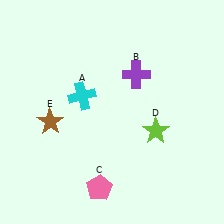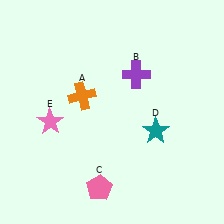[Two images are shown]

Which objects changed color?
A changed from cyan to orange. D changed from lime to teal. E changed from brown to pink.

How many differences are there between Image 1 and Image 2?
There are 3 differences between the two images.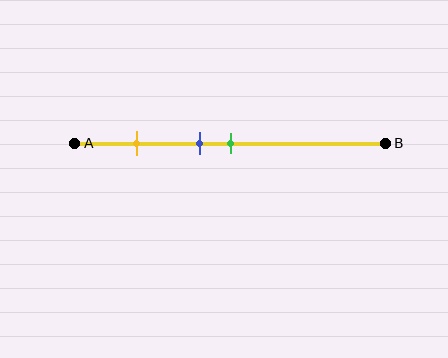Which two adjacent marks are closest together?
The blue and green marks are the closest adjacent pair.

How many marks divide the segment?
There are 3 marks dividing the segment.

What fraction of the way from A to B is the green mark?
The green mark is approximately 50% (0.5) of the way from A to B.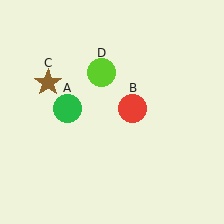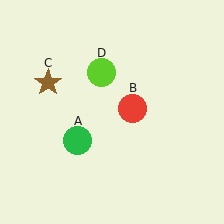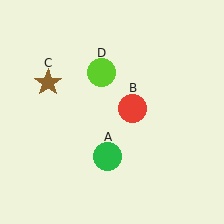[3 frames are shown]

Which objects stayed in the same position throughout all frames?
Red circle (object B) and brown star (object C) and lime circle (object D) remained stationary.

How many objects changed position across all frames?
1 object changed position: green circle (object A).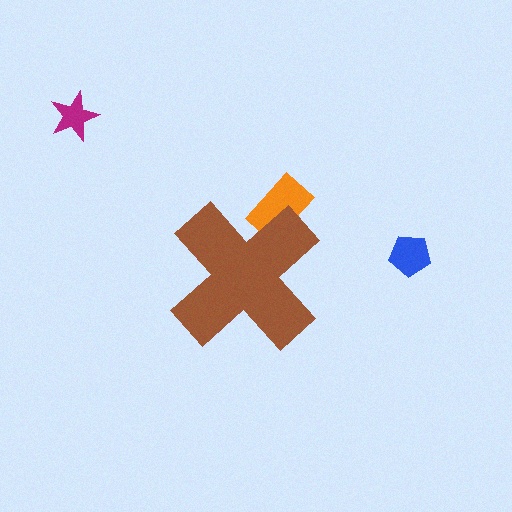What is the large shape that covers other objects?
A brown cross.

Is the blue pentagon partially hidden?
No, the blue pentagon is fully visible.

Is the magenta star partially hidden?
No, the magenta star is fully visible.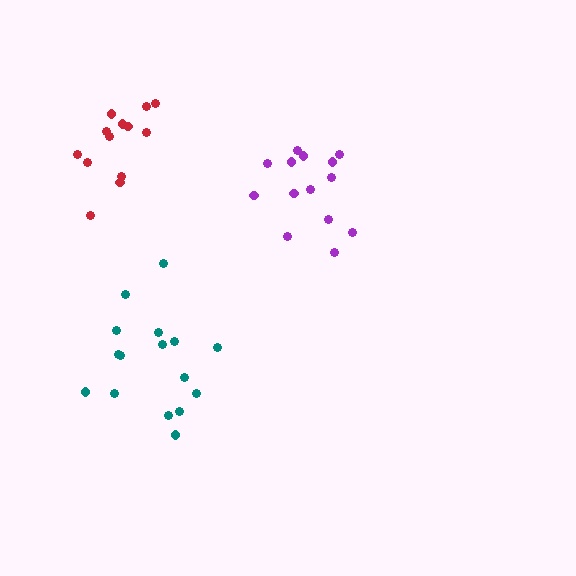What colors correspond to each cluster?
The clusters are colored: purple, red, teal.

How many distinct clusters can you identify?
There are 3 distinct clusters.